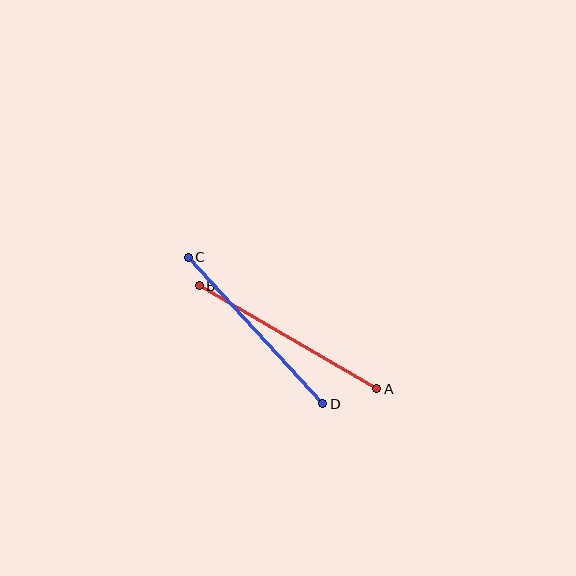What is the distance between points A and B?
The distance is approximately 205 pixels.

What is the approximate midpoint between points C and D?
The midpoint is at approximately (256, 331) pixels.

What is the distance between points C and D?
The distance is approximately 199 pixels.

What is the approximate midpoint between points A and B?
The midpoint is at approximately (288, 337) pixels.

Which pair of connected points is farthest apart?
Points A and B are farthest apart.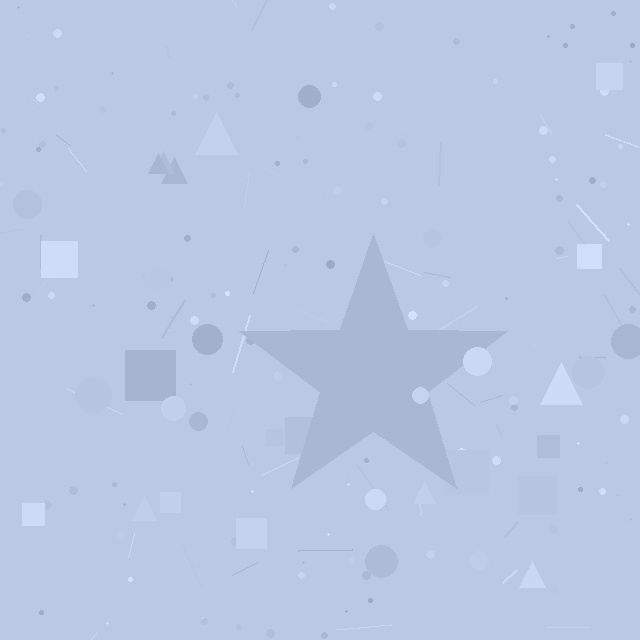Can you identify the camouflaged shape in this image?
The camouflaged shape is a star.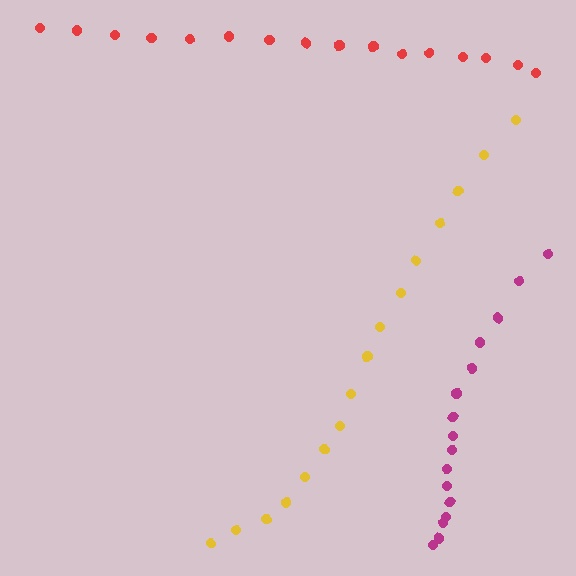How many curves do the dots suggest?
There are 3 distinct paths.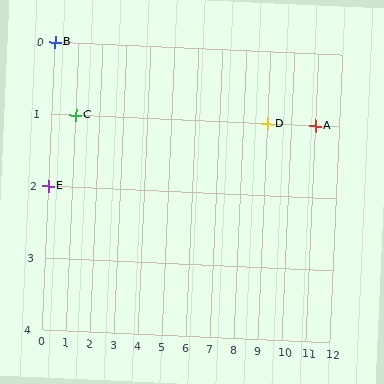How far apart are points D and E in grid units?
Points D and E are 9 columns and 1 row apart (about 9.1 grid units diagonally).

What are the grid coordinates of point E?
Point E is at grid coordinates (0, 2).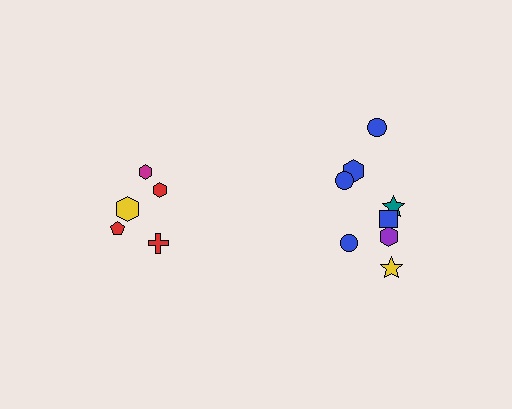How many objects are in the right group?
There are 8 objects.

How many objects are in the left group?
There are 5 objects.